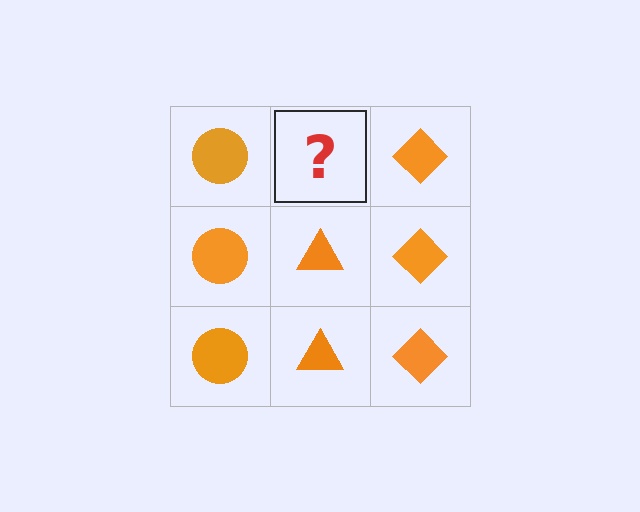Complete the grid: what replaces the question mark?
The question mark should be replaced with an orange triangle.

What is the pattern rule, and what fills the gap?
The rule is that each column has a consistent shape. The gap should be filled with an orange triangle.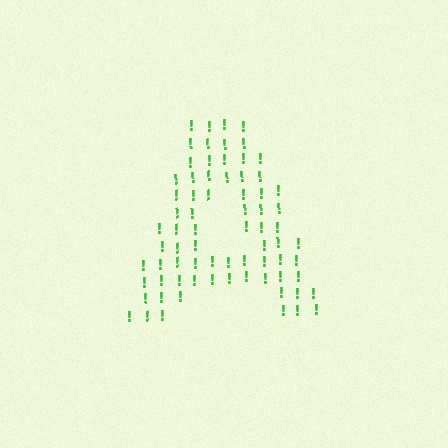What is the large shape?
The large shape is the letter A.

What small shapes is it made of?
It is made of small exclamation marks.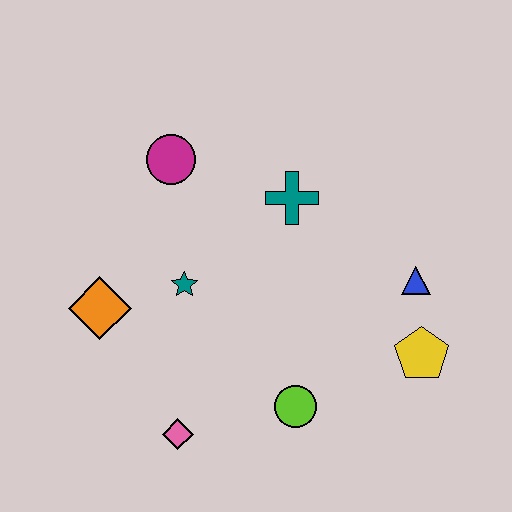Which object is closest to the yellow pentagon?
The blue triangle is closest to the yellow pentagon.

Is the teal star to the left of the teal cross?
Yes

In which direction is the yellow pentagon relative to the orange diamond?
The yellow pentagon is to the right of the orange diamond.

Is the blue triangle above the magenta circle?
No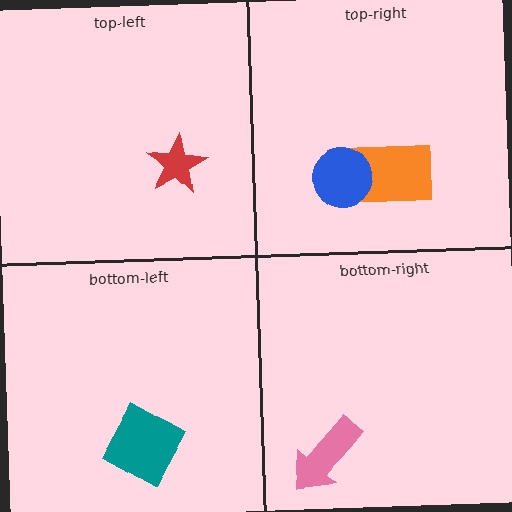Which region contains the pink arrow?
The bottom-right region.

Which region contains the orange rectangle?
The top-right region.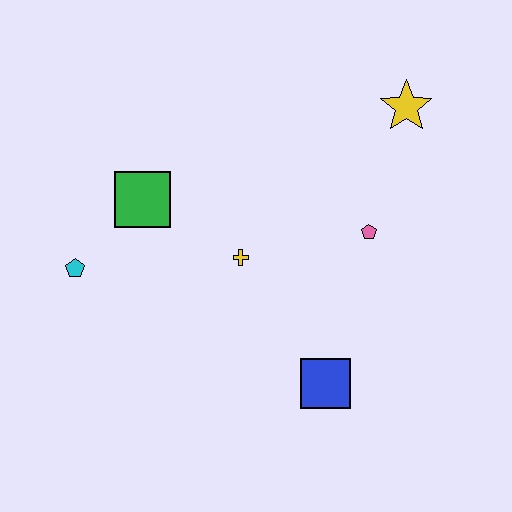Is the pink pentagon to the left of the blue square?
No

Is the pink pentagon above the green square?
No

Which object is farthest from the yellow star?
The cyan pentagon is farthest from the yellow star.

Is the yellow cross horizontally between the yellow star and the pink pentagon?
No